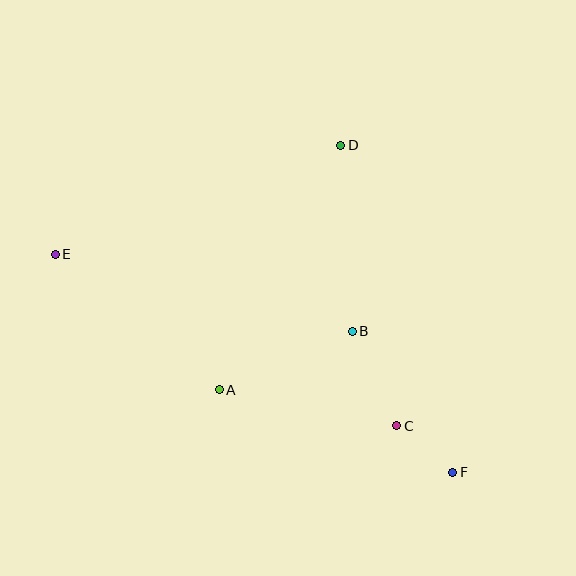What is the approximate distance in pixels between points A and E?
The distance between A and E is approximately 213 pixels.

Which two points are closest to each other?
Points C and F are closest to each other.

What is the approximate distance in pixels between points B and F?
The distance between B and F is approximately 173 pixels.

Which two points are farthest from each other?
Points E and F are farthest from each other.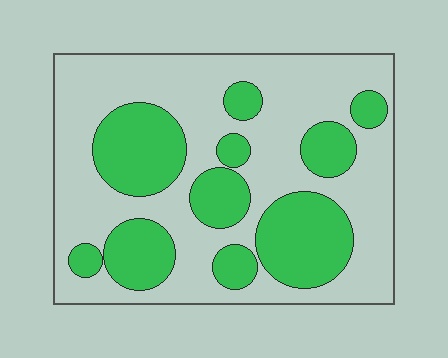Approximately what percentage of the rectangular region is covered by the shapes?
Approximately 35%.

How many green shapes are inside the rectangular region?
10.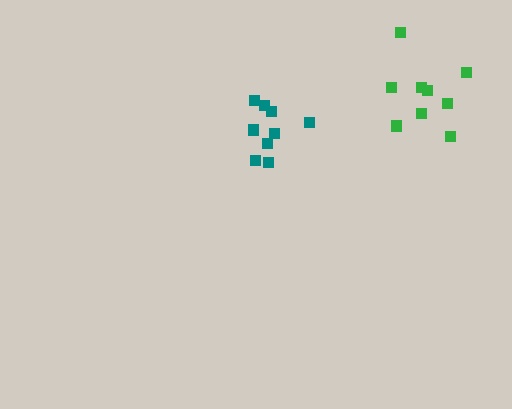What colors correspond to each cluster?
The clusters are colored: teal, green.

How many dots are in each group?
Group 1: 9 dots, Group 2: 9 dots (18 total).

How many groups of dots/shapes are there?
There are 2 groups.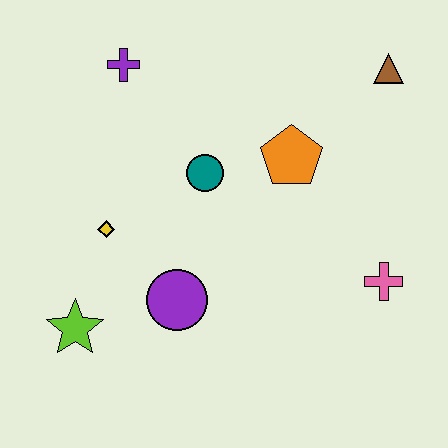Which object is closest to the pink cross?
The orange pentagon is closest to the pink cross.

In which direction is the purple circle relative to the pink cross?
The purple circle is to the left of the pink cross.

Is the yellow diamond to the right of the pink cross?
No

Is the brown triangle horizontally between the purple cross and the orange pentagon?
No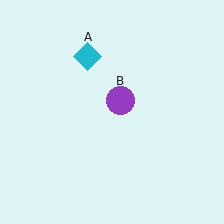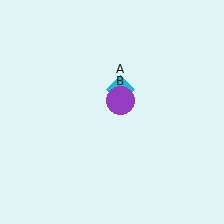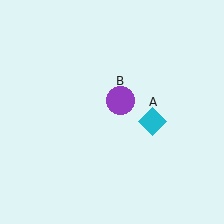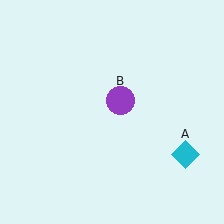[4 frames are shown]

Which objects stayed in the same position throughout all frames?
Purple circle (object B) remained stationary.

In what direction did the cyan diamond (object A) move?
The cyan diamond (object A) moved down and to the right.